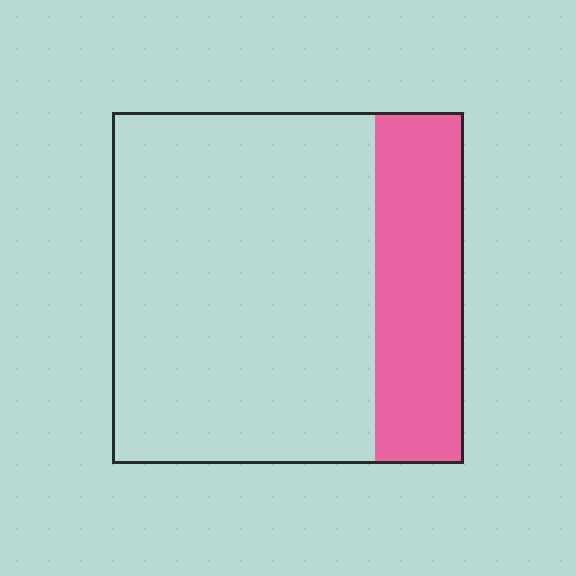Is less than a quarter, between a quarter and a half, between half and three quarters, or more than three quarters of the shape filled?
Between a quarter and a half.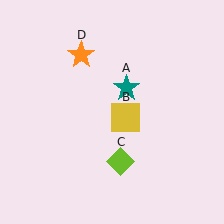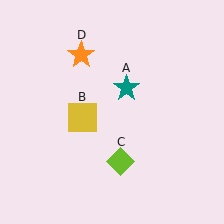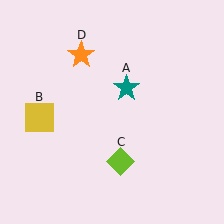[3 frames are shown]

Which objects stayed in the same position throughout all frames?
Teal star (object A) and lime diamond (object C) and orange star (object D) remained stationary.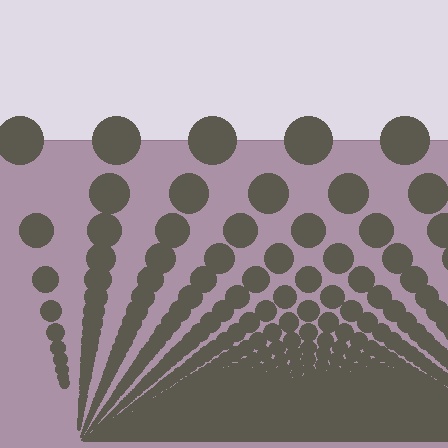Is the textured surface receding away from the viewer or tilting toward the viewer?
The surface appears to tilt toward the viewer. Texture elements get larger and sparser toward the top.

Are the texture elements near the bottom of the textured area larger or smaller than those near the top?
Smaller. The gradient is inverted — elements near the bottom are smaller and denser.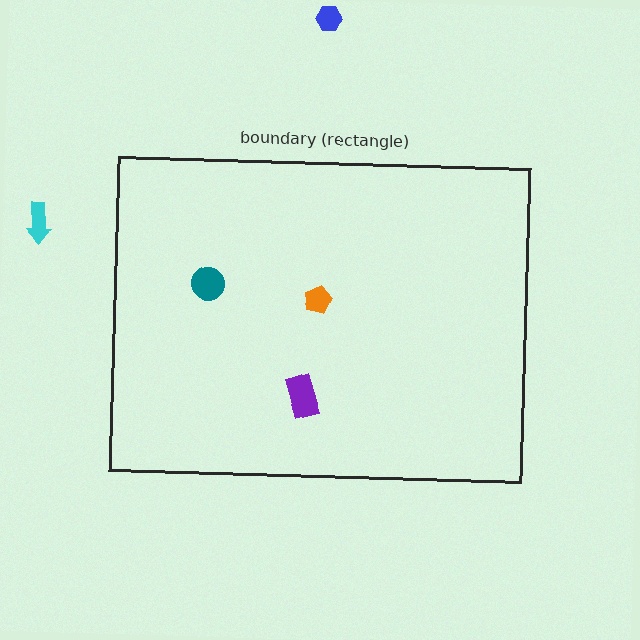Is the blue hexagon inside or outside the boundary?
Outside.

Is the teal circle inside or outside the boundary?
Inside.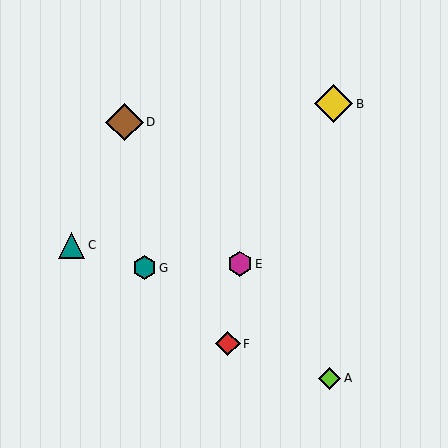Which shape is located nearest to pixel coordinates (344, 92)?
The yellow diamond (labeled B) at (334, 104) is nearest to that location.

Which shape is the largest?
The yellow diamond (labeled B) is the largest.